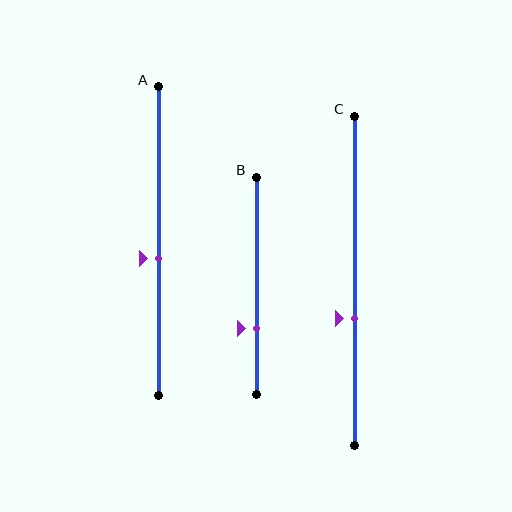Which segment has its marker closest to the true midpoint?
Segment A has its marker closest to the true midpoint.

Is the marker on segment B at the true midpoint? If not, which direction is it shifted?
No, the marker on segment B is shifted downward by about 20% of the segment length.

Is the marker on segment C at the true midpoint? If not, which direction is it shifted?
No, the marker on segment C is shifted downward by about 11% of the segment length.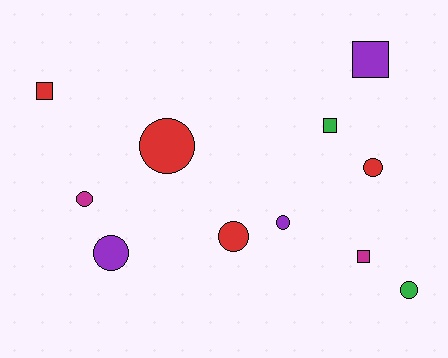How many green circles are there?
There is 1 green circle.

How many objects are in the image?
There are 11 objects.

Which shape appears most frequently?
Circle, with 7 objects.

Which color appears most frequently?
Red, with 4 objects.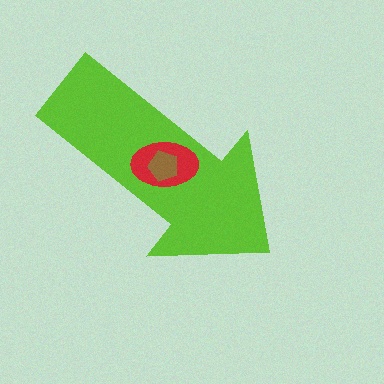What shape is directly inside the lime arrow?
The red ellipse.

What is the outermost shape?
The lime arrow.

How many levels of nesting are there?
3.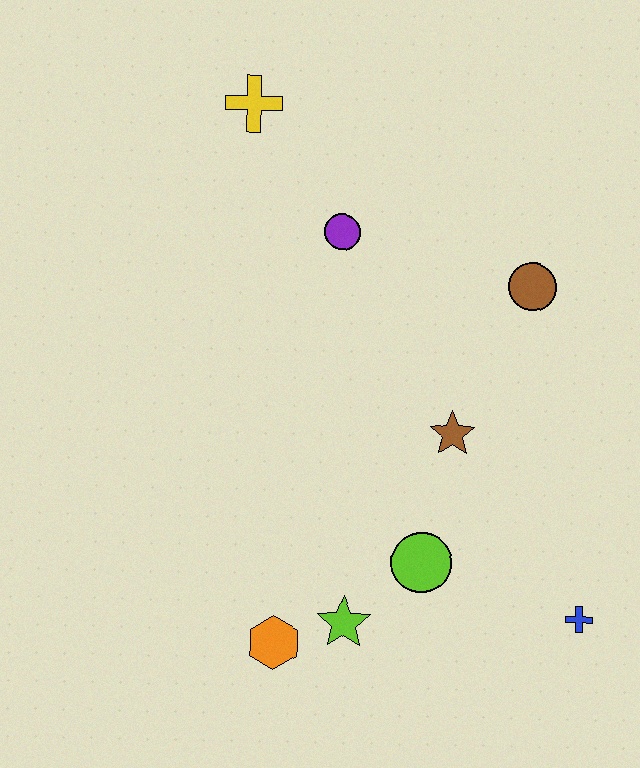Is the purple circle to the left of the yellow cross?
No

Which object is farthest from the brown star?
The yellow cross is farthest from the brown star.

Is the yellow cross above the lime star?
Yes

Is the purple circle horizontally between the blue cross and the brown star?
No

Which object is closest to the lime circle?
The lime star is closest to the lime circle.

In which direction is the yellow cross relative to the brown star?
The yellow cross is above the brown star.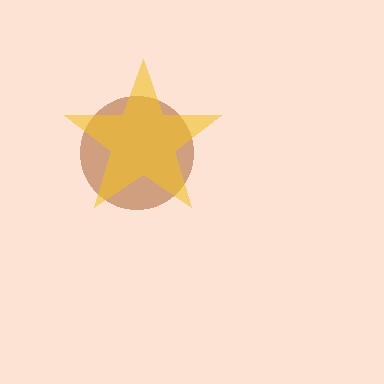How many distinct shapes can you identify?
There are 2 distinct shapes: a brown circle, a yellow star.